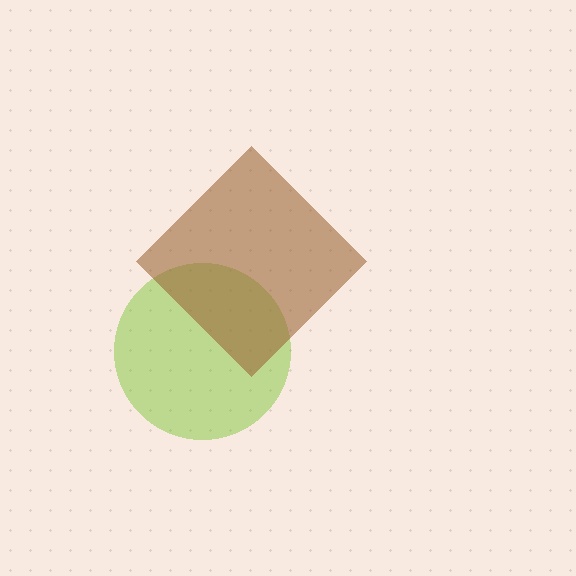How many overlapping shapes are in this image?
There are 2 overlapping shapes in the image.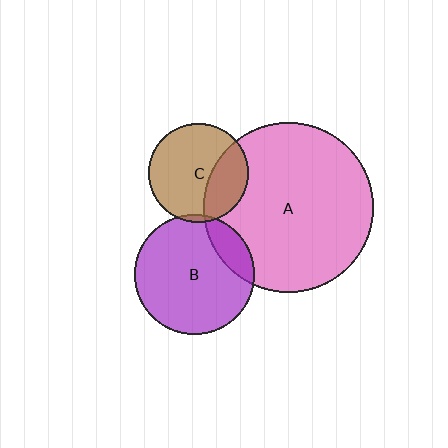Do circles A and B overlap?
Yes.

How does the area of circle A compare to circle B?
Approximately 2.0 times.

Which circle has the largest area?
Circle A (pink).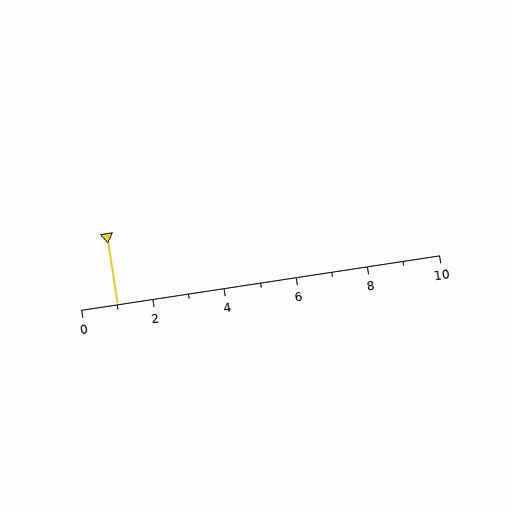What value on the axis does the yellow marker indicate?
The marker indicates approximately 1.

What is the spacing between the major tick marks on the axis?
The major ticks are spaced 2 apart.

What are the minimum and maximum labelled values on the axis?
The axis runs from 0 to 10.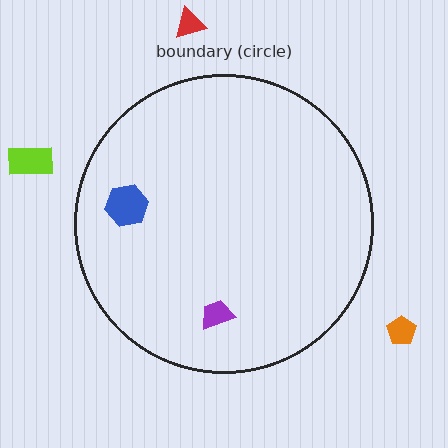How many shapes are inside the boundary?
2 inside, 3 outside.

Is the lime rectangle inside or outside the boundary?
Outside.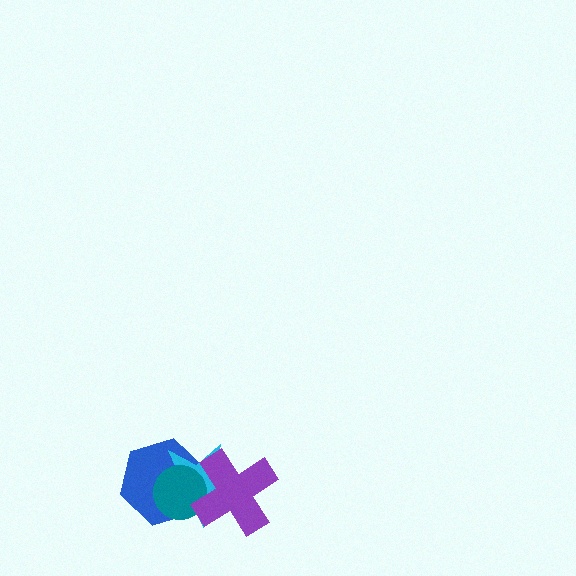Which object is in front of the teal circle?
The purple cross is in front of the teal circle.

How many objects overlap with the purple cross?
3 objects overlap with the purple cross.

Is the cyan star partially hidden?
Yes, it is partially covered by another shape.